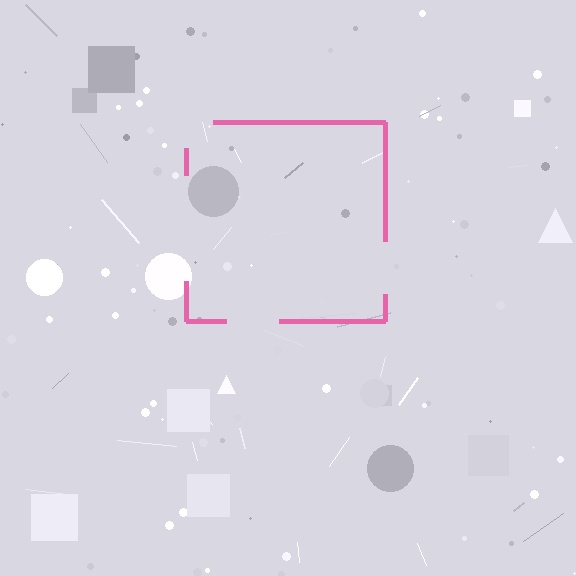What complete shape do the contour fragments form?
The contour fragments form a square.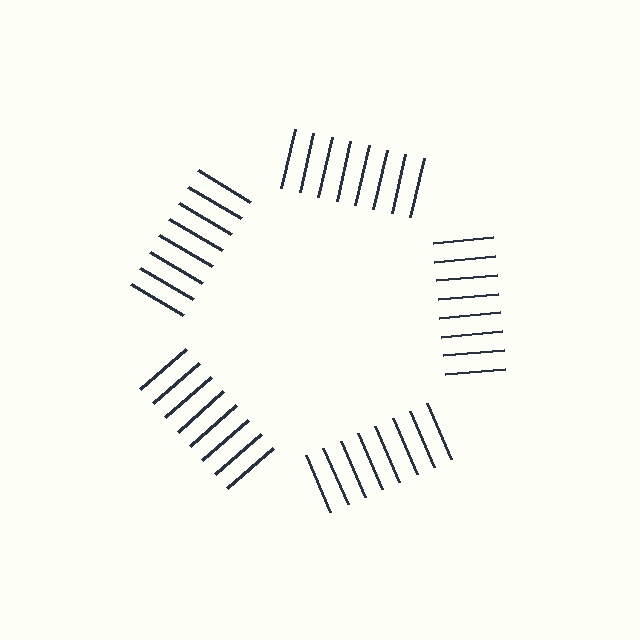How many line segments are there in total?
40 — 8 along each of the 5 edges.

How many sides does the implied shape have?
5 sides — the line-ends trace a pentagon.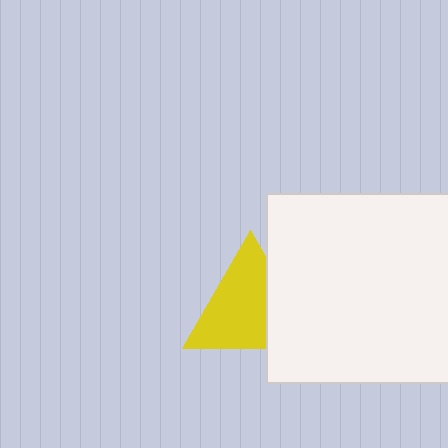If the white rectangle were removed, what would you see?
You would see the complete yellow triangle.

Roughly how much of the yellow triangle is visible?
Most of it is visible (roughly 69%).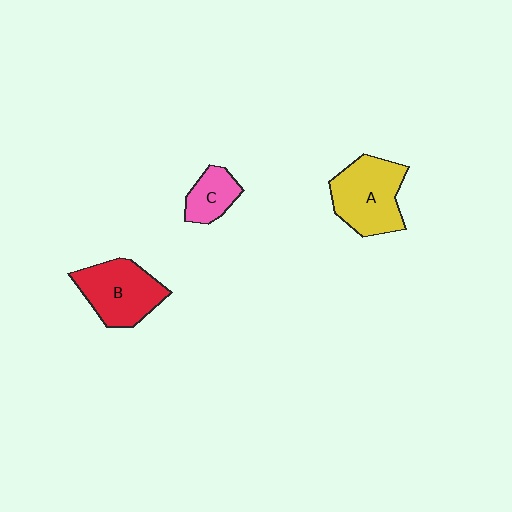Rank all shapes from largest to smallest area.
From largest to smallest: A (yellow), B (red), C (pink).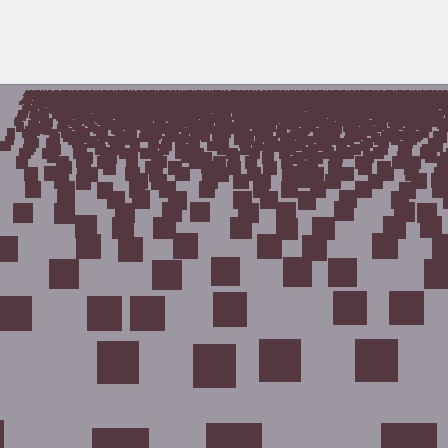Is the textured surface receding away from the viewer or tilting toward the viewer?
The surface is receding away from the viewer. Texture elements get smaller and denser toward the top.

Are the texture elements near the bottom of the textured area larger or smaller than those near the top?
Larger. Near the bottom, elements are closer to the viewer and appear at a bigger on-screen size.